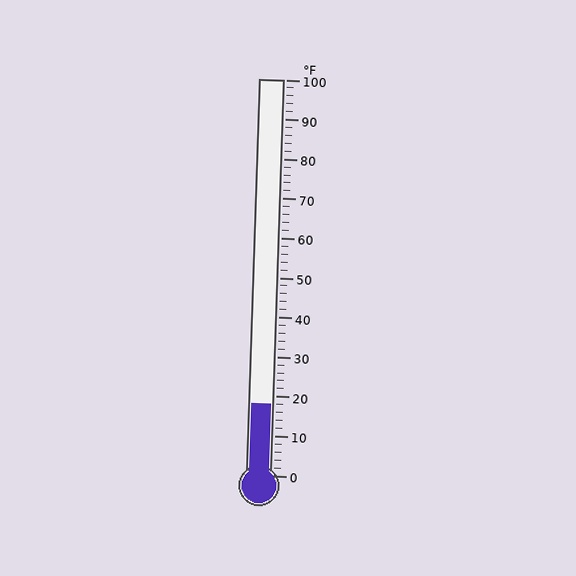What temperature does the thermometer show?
The thermometer shows approximately 18°F.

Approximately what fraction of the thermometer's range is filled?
The thermometer is filled to approximately 20% of its range.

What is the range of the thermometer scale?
The thermometer scale ranges from 0°F to 100°F.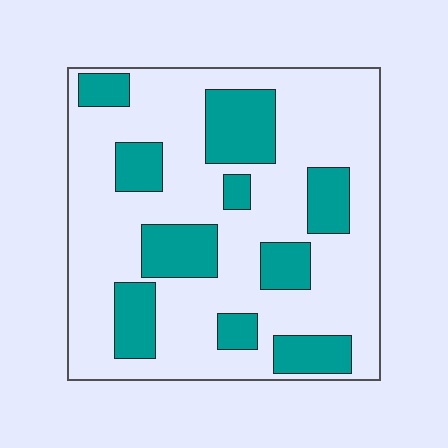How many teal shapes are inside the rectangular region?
10.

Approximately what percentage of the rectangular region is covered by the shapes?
Approximately 30%.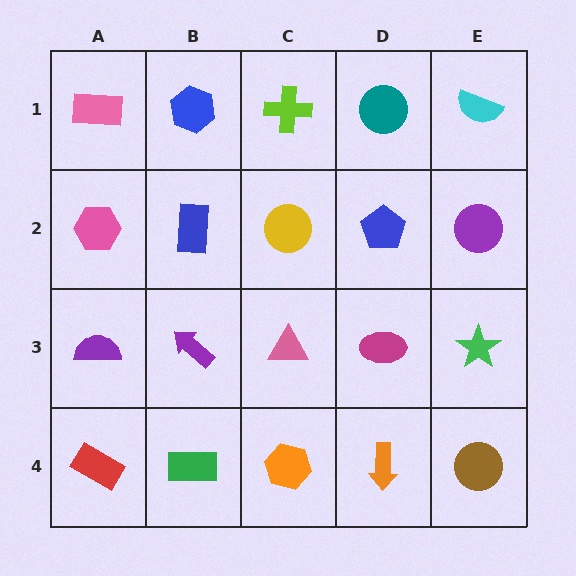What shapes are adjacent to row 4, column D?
A magenta ellipse (row 3, column D), an orange hexagon (row 4, column C), a brown circle (row 4, column E).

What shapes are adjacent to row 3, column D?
A blue pentagon (row 2, column D), an orange arrow (row 4, column D), a pink triangle (row 3, column C), a green star (row 3, column E).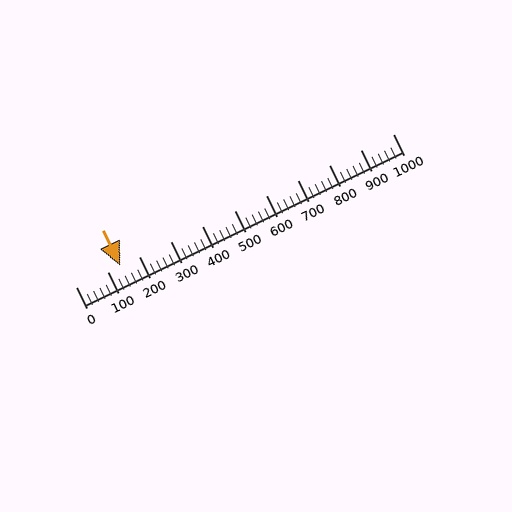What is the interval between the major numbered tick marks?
The major tick marks are spaced 100 units apart.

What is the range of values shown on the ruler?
The ruler shows values from 0 to 1000.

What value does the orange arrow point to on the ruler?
The orange arrow points to approximately 140.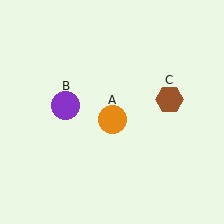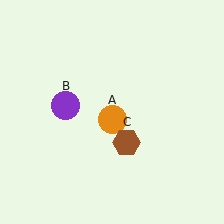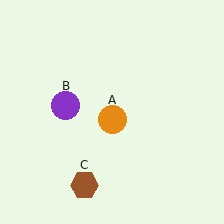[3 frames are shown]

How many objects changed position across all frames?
1 object changed position: brown hexagon (object C).